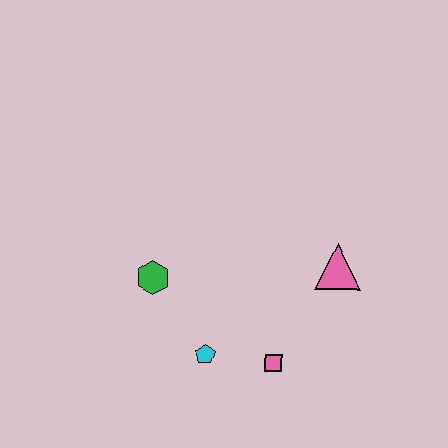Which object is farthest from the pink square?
The green hexagon is farthest from the pink square.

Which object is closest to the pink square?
The cyan pentagon is closest to the pink square.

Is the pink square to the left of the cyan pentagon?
No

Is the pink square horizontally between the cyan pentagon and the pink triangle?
Yes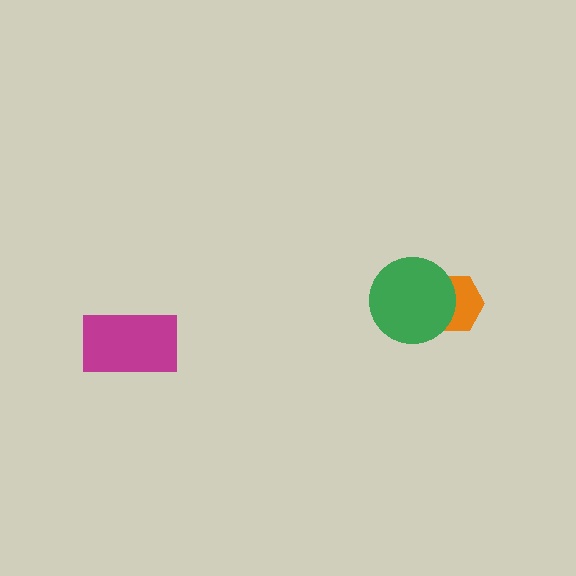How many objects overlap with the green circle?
1 object overlaps with the green circle.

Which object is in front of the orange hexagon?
The green circle is in front of the orange hexagon.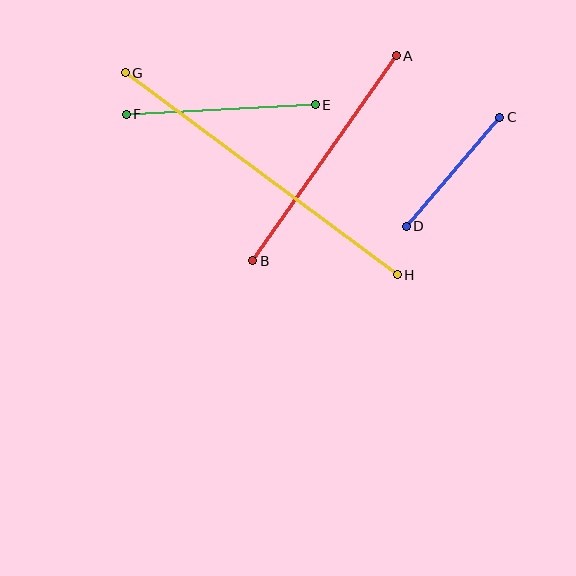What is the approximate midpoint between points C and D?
The midpoint is at approximately (453, 172) pixels.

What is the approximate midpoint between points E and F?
The midpoint is at approximately (221, 110) pixels.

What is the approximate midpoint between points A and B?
The midpoint is at approximately (324, 158) pixels.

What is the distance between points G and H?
The distance is approximately 339 pixels.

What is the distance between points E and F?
The distance is approximately 189 pixels.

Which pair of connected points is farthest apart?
Points G and H are farthest apart.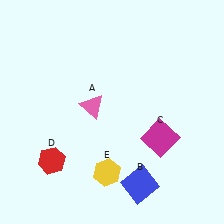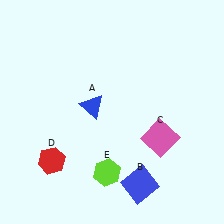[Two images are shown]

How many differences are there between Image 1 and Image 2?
There are 3 differences between the two images.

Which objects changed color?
A changed from pink to blue. C changed from magenta to pink. E changed from yellow to lime.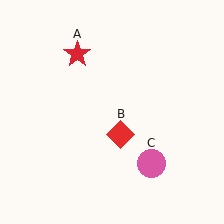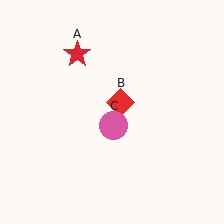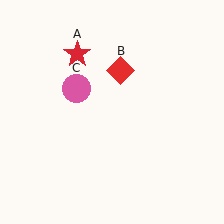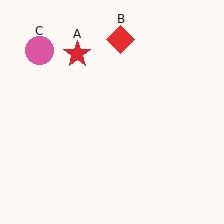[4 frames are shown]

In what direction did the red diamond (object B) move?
The red diamond (object B) moved up.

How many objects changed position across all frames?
2 objects changed position: red diamond (object B), pink circle (object C).